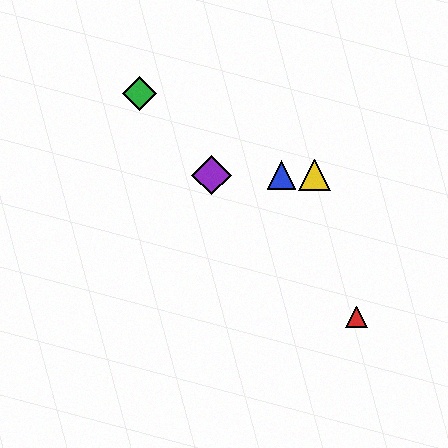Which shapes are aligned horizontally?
The blue triangle, the yellow triangle, the purple diamond are aligned horizontally.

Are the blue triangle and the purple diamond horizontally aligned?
Yes, both are at y≈175.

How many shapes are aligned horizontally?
3 shapes (the blue triangle, the yellow triangle, the purple diamond) are aligned horizontally.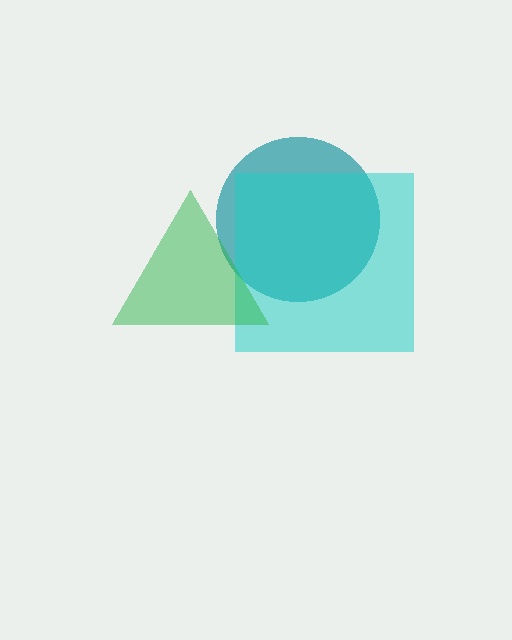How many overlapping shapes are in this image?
There are 3 overlapping shapes in the image.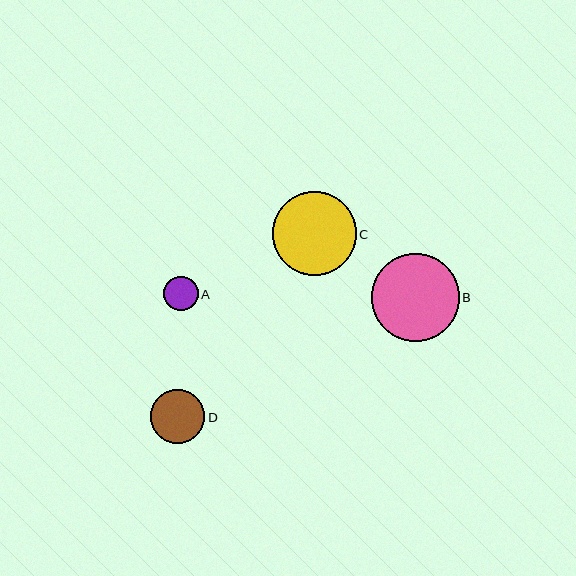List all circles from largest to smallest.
From largest to smallest: B, C, D, A.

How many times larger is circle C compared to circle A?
Circle C is approximately 2.4 times the size of circle A.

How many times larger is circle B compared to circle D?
Circle B is approximately 1.6 times the size of circle D.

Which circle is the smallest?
Circle A is the smallest with a size of approximately 35 pixels.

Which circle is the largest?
Circle B is the largest with a size of approximately 88 pixels.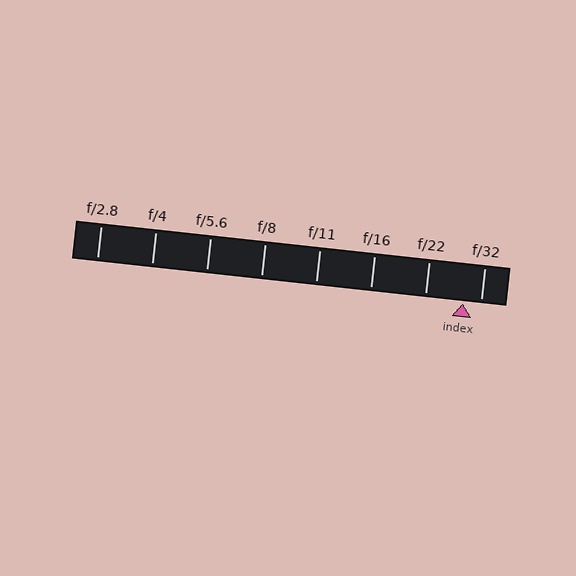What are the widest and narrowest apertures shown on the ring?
The widest aperture shown is f/2.8 and the narrowest is f/32.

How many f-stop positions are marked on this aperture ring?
There are 8 f-stop positions marked.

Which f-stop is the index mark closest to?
The index mark is closest to f/32.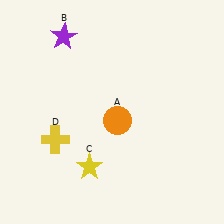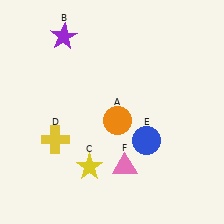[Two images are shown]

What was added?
A blue circle (E), a pink triangle (F) were added in Image 2.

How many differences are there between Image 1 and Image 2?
There are 2 differences between the two images.